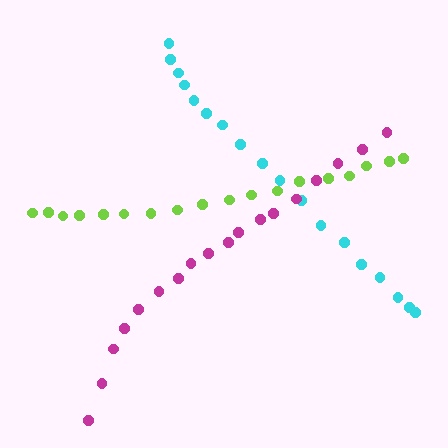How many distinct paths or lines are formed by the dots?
There are 3 distinct paths.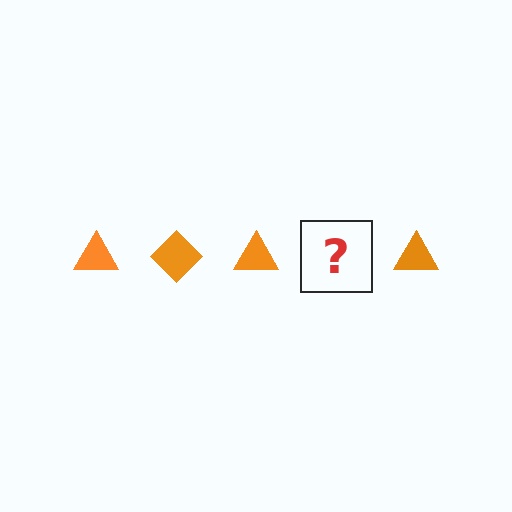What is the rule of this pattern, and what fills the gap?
The rule is that the pattern cycles through triangle, diamond shapes in orange. The gap should be filled with an orange diamond.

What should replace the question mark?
The question mark should be replaced with an orange diamond.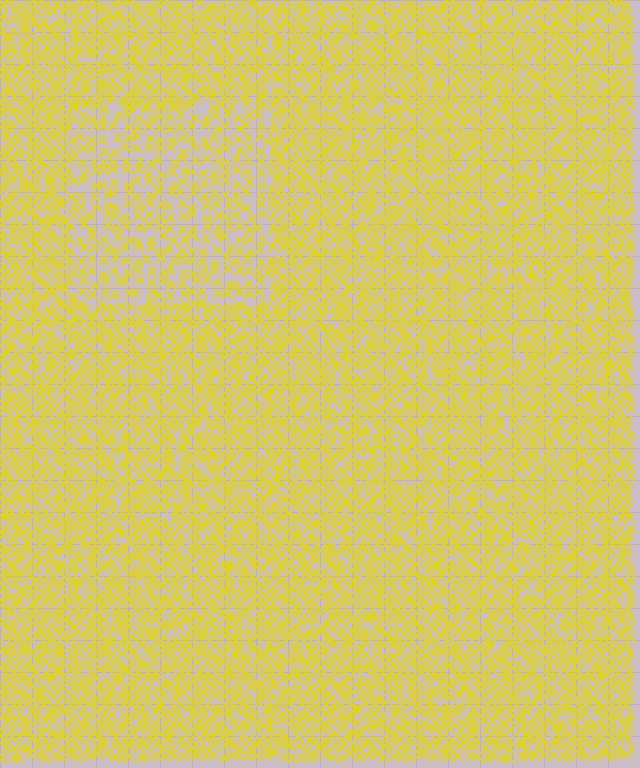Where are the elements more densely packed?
The elements are more densely packed outside the rectangle boundary.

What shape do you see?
I see a rectangle.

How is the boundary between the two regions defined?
The boundary is defined by a change in element density (approximately 1.7x ratio). All elements are the same color, size, and shape.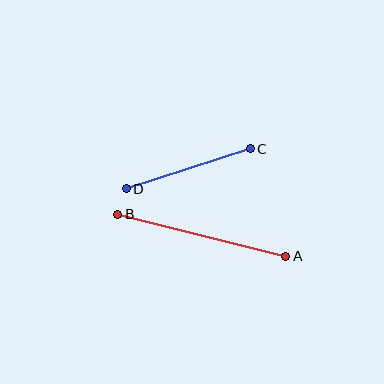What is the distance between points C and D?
The distance is approximately 130 pixels.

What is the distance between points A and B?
The distance is approximately 173 pixels.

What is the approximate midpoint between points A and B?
The midpoint is at approximately (202, 235) pixels.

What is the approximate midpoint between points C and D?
The midpoint is at approximately (188, 169) pixels.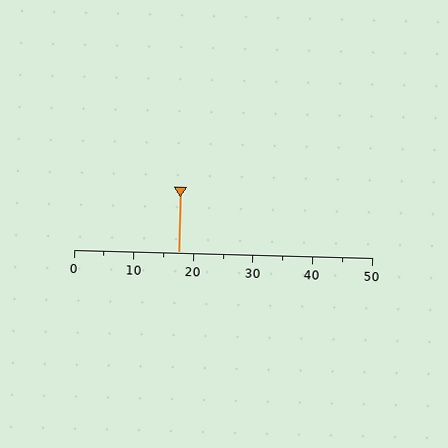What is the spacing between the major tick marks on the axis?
The major ticks are spaced 10 apart.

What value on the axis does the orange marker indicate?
The marker indicates approximately 17.5.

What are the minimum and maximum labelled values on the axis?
The axis runs from 0 to 50.